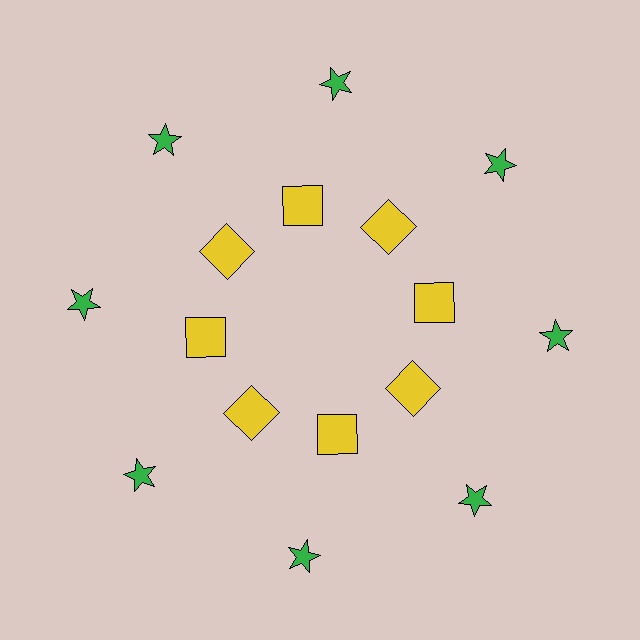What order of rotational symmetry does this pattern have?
This pattern has 8-fold rotational symmetry.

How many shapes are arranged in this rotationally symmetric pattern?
There are 16 shapes, arranged in 8 groups of 2.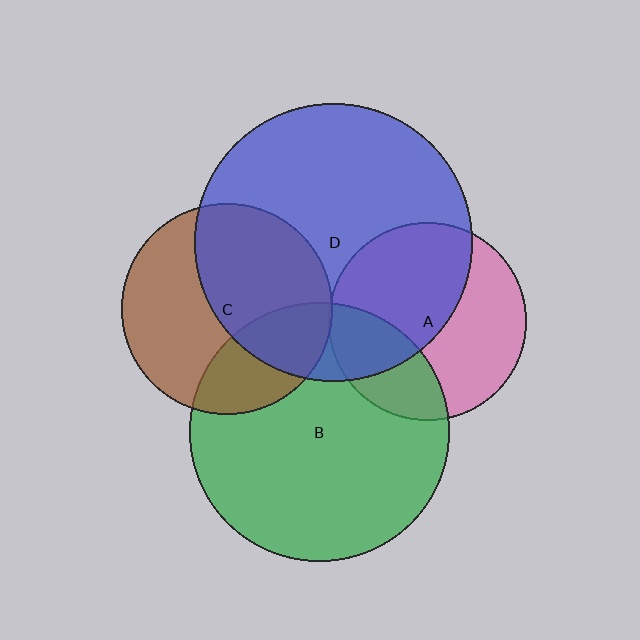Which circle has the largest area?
Circle D (blue).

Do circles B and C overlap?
Yes.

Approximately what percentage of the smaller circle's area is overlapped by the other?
Approximately 30%.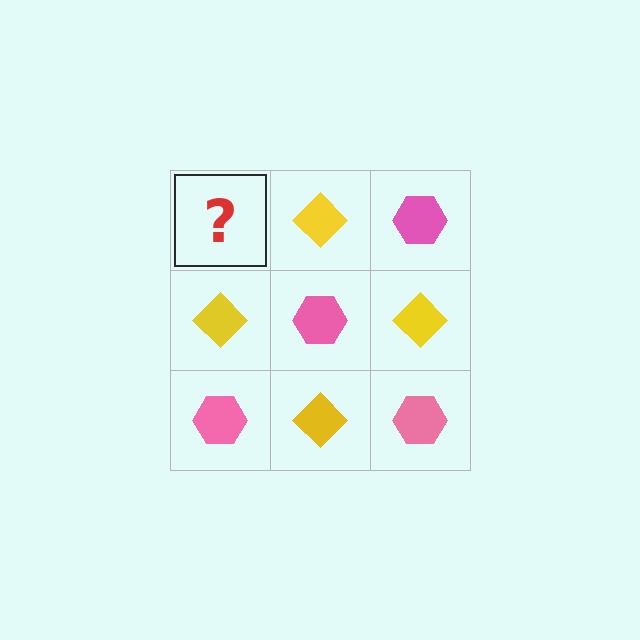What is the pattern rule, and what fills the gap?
The rule is that it alternates pink hexagon and yellow diamond in a checkerboard pattern. The gap should be filled with a pink hexagon.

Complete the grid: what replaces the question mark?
The question mark should be replaced with a pink hexagon.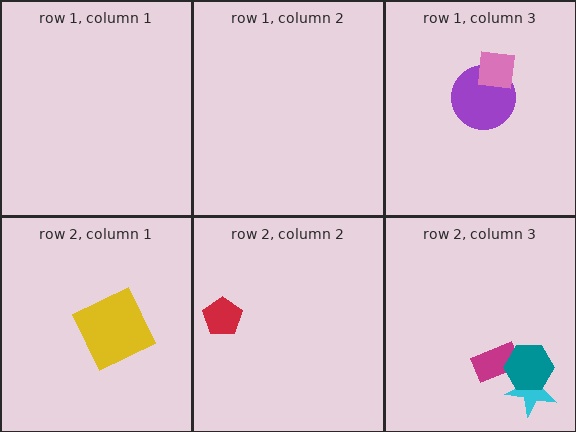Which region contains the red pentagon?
The row 2, column 2 region.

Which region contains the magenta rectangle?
The row 2, column 3 region.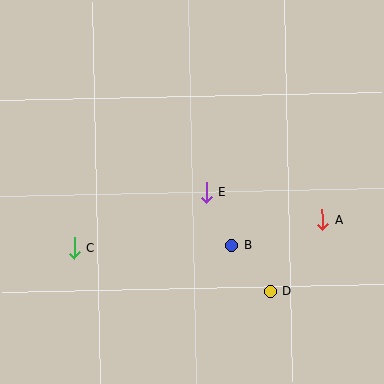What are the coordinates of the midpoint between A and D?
The midpoint between A and D is at (296, 256).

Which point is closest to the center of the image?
Point E at (206, 193) is closest to the center.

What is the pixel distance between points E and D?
The distance between E and D is 118 pixels.